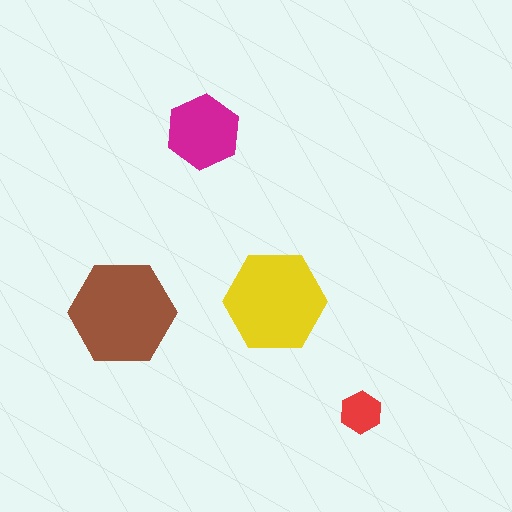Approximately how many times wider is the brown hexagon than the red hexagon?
About 2.5 times wider.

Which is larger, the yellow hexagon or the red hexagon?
The yellow one.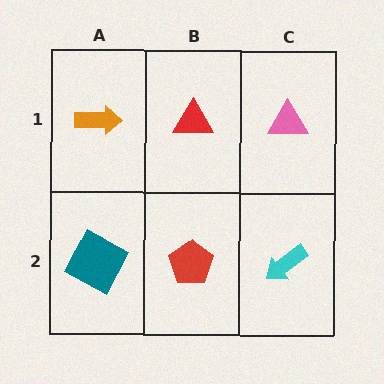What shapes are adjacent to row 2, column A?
An orange arrow (row 1, column A), a red pentagon (row 2, column B).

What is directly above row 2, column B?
A red triangle.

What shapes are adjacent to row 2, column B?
A red triangle (row 1, column B), a teal square (row 2, column A), a cyan arrow (row 2, column C).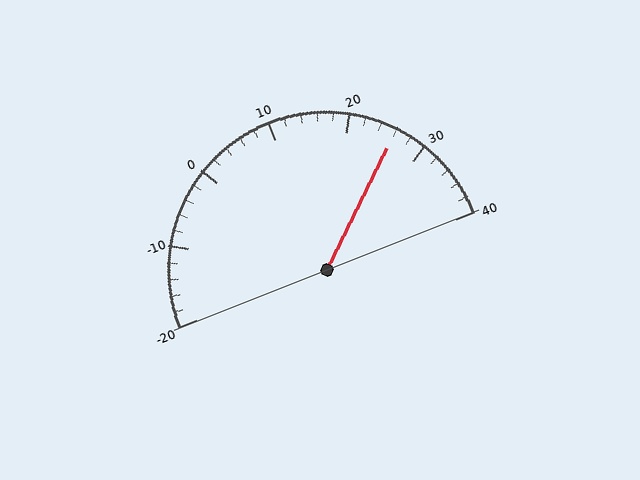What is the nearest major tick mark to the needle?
The nearest major tick mark is 30.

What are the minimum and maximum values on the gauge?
The gauge ranges from -20 to 40.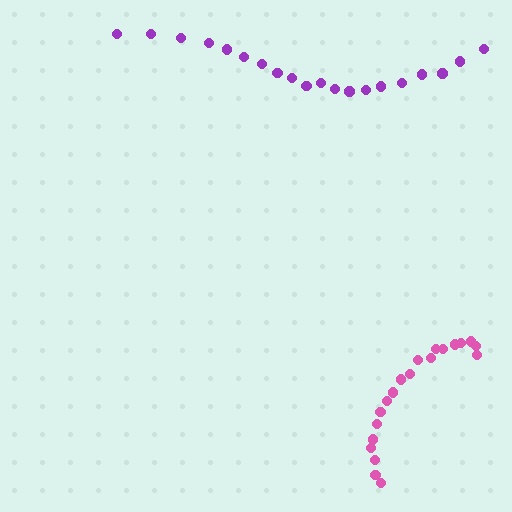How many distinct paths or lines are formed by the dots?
There are 2 distinct paths.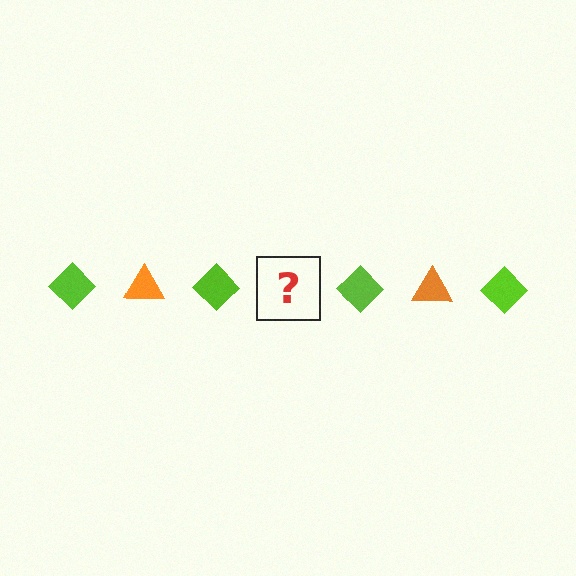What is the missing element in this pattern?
The missing element is an orange triangle.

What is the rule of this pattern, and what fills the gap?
The rule is that the pattern alternates between lime diamond and orange triangle. The gap should be filled with an orange triangle.